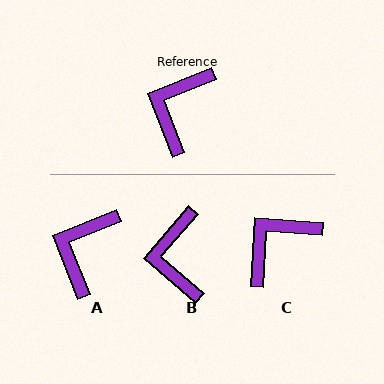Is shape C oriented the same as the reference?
No, it is off by about 25 degrees.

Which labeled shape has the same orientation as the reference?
A.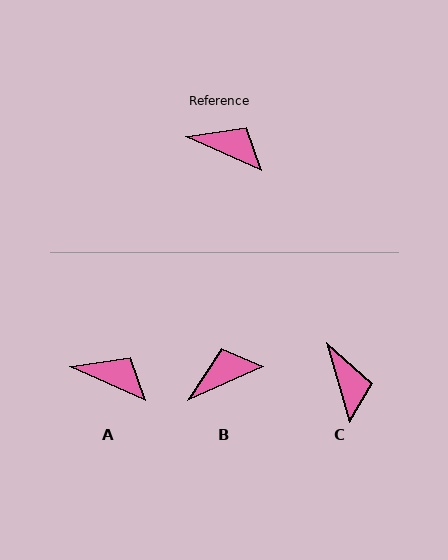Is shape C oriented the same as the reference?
No, it is off by about 49 degrees.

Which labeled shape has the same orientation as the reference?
A.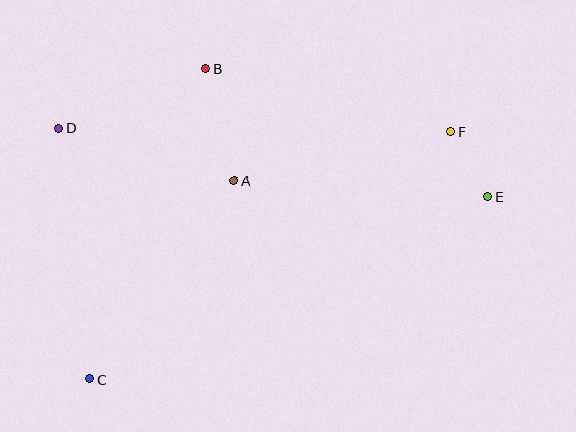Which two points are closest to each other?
Points E and F are closest to each other.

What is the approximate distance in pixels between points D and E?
The distance between D and E is approximately 435 pixels.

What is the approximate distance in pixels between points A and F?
The distance between A and F is approximately 222 pixels.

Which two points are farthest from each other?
Points C and E are farthest from each other.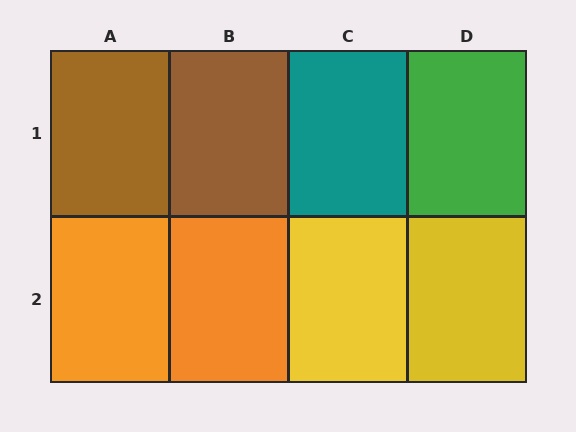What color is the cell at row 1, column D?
Green.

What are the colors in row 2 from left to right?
Orange, orange, yellow, yellow.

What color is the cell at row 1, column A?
Brown.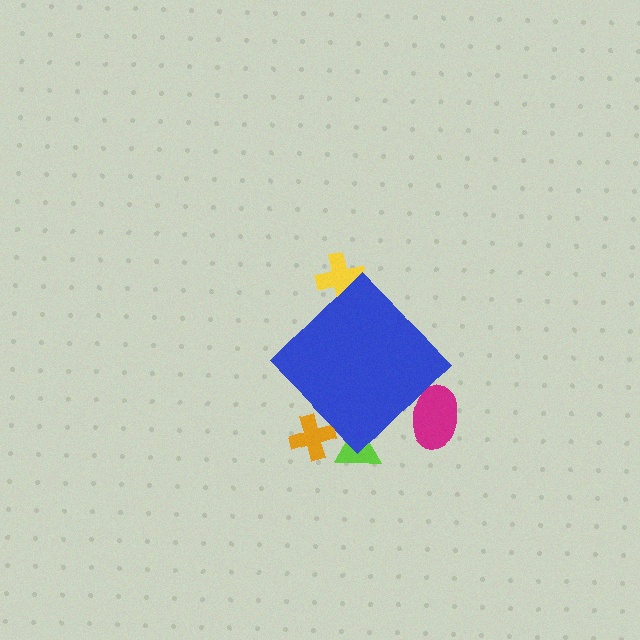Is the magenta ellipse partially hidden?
Yes, the magenta ellipse is partially hidden behind the blue diamond.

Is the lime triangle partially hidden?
Yes, the lime triangle is partially hidden behind the blue diamond.